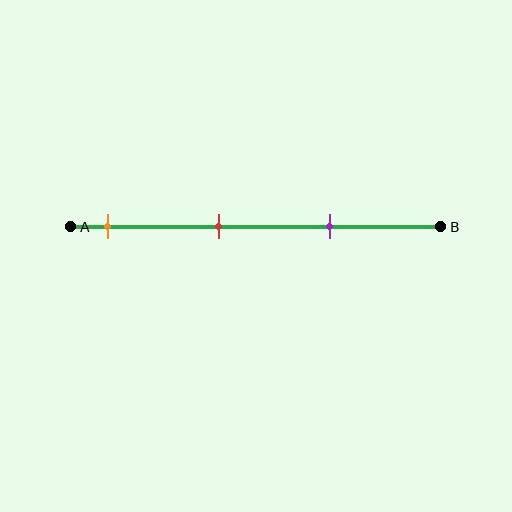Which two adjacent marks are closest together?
The red and purple marks are the closest adjacent pair.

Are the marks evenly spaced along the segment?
Yes, the marks are approximately evenly spaced.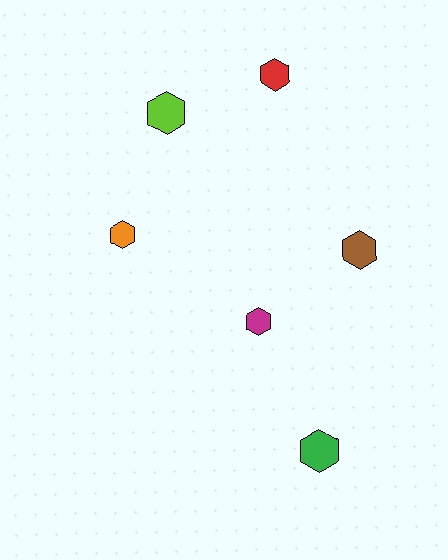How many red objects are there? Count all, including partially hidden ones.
There is 1 red object.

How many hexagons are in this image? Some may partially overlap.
There are 6 hexagons.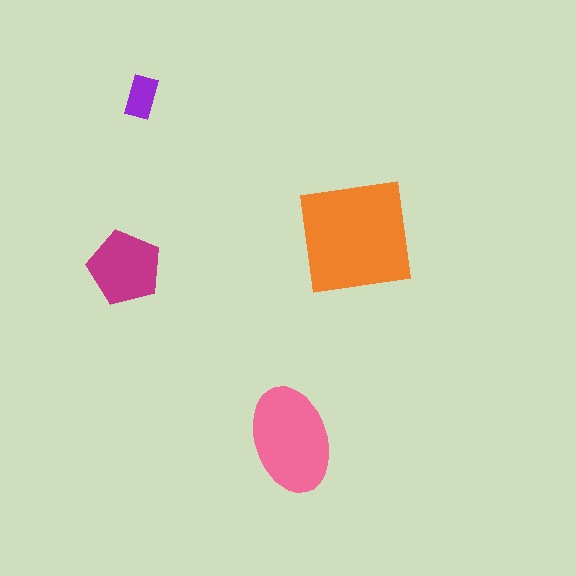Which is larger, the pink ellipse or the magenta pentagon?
The pink ellipse.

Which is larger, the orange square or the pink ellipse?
The orange square.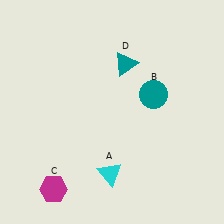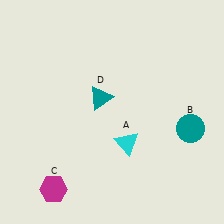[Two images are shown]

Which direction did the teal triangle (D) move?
The teal triangle (D) moved down.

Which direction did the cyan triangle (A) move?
The cyan triangle (A) moved up.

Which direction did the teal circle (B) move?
The teal circle (B) moved right.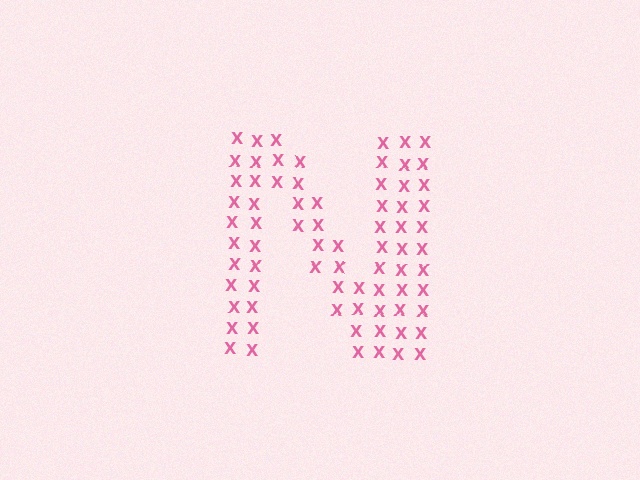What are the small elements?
The small elements are letter X's.